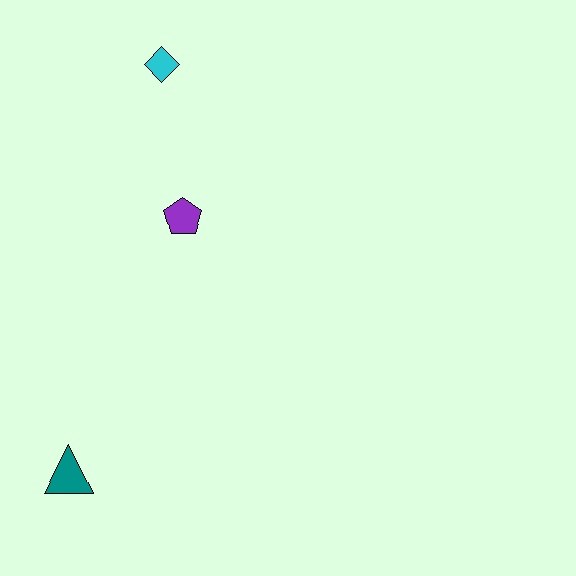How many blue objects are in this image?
There are no blue objects.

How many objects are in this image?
There are 3 objects.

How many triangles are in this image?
There is 1 triangle.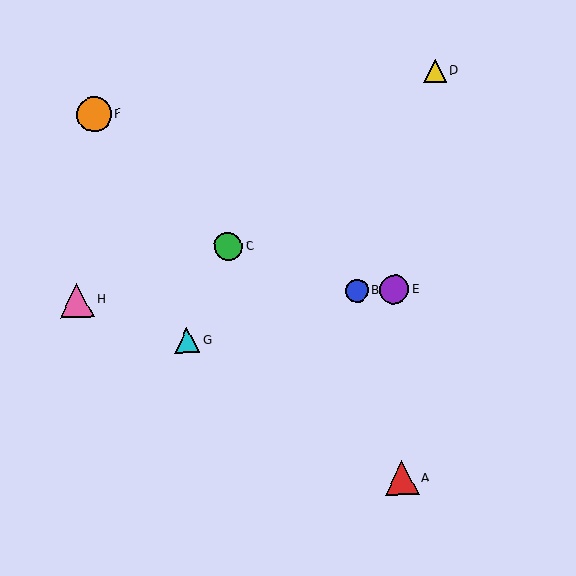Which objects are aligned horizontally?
Objects B, E, H are aligned horizontally.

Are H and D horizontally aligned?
No, H is at y≈300 and D is at y≈71.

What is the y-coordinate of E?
Object E is at y≈290.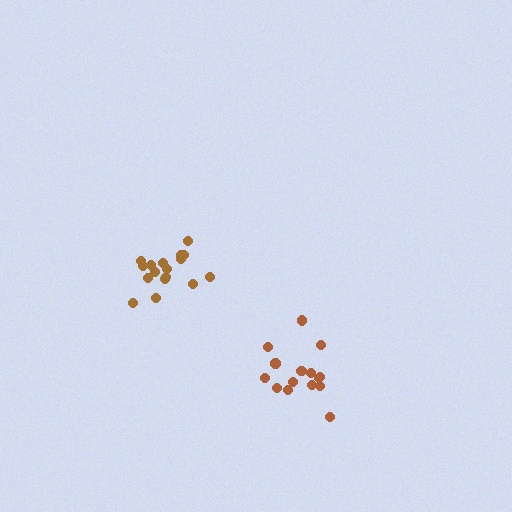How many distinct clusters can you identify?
There are 2 distinct clusters.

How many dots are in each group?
Group 1: 17 dots, Group 2: 15 dots (32 total).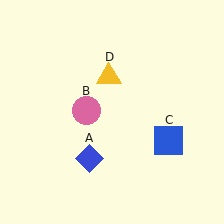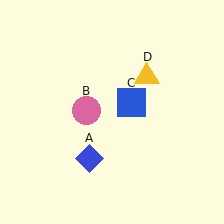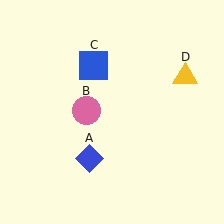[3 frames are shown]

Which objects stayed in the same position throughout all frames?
Blue diamond (object A) and pink circle (object B) remained stationary.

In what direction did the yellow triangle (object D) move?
The yellow triangle (object D) moved right.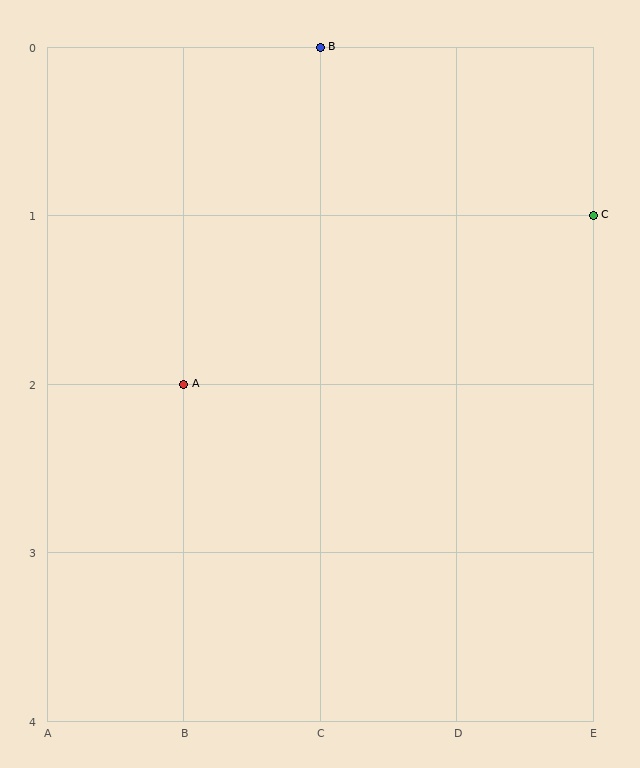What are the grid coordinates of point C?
Point C is at grid coordinates (E, 1).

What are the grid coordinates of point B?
Point B is at grid coordinates (C, 0).